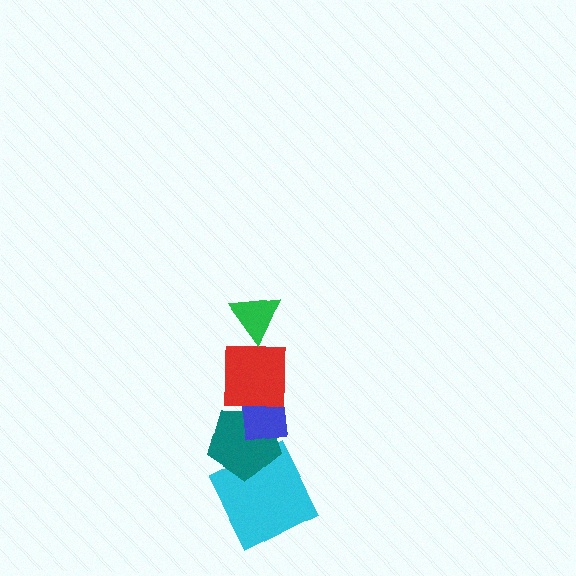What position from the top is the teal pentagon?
The teal pentagon is 4th from the top.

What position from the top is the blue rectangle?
The blue rectangle is 3rd from the top.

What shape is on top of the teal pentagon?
The blue rectangle is on top of the teal pentagon.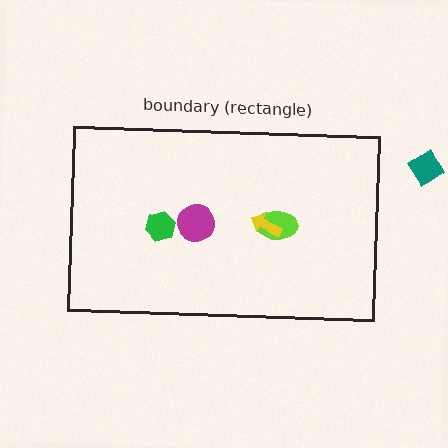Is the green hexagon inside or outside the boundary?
Inside.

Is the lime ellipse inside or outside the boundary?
Inside.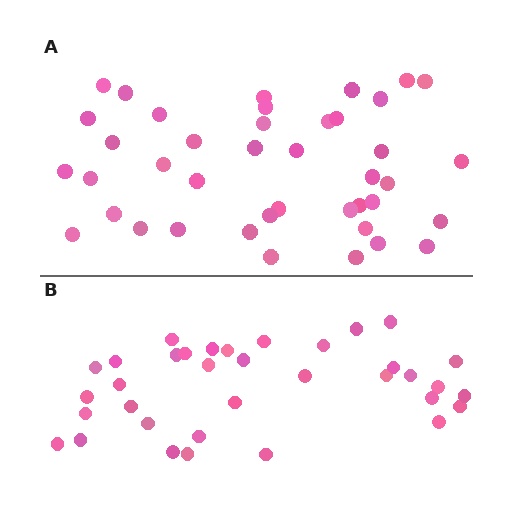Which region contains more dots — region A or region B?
Region A (the top region) has more dots.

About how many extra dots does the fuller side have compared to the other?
Region A has about 6 more dots than region B.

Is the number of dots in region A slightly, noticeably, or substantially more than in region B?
Region A has only slightly more — the two regions are fairly close. The ratio is roughly 1.2 to 1.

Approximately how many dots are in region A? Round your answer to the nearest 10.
About 40 dots. (The exact count is 41, which rounds to 40.)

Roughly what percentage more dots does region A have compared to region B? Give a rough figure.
About 15% more.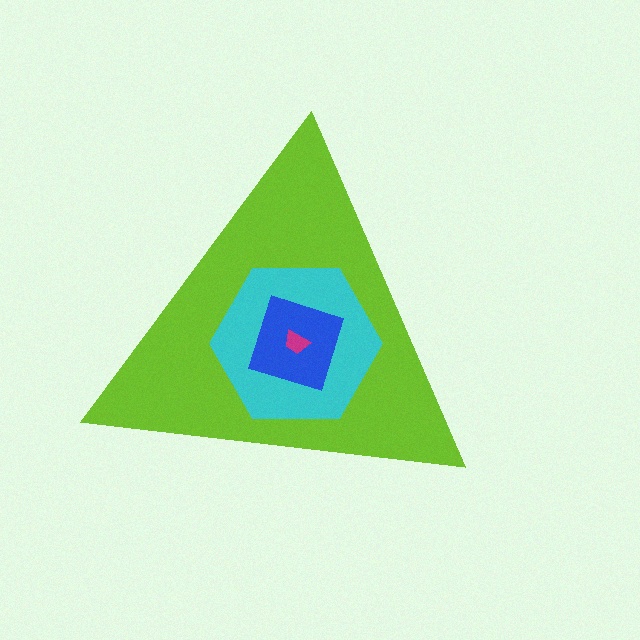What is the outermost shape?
The lime triangle.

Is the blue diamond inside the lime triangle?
Yes.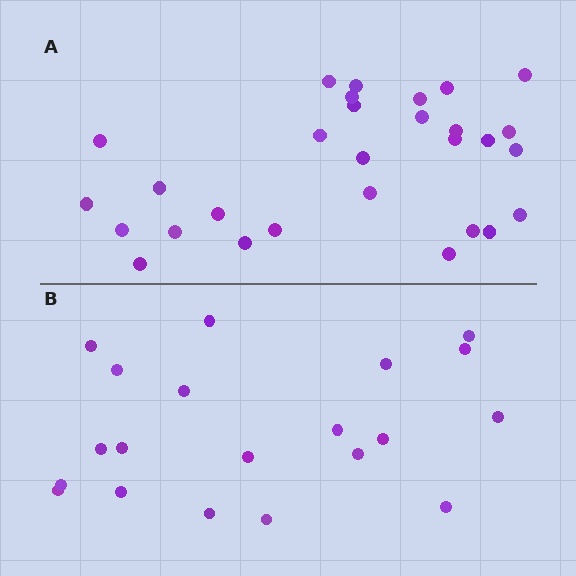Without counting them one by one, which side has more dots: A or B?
Region A (the top region) has more dots.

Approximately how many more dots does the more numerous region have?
Region A has roughly 8 or so more dots than region B.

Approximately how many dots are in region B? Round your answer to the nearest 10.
About 20 dots.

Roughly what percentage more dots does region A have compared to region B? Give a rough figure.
About 45% more.